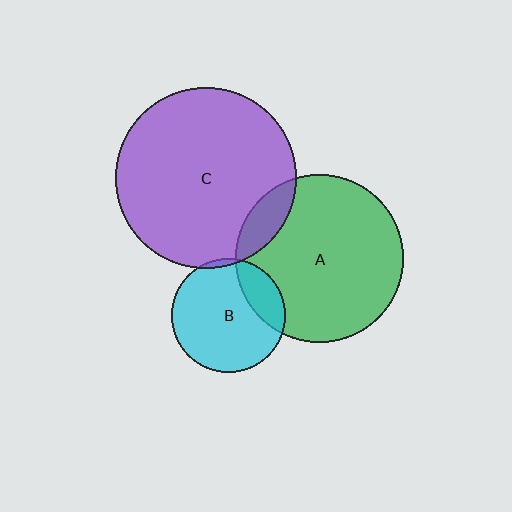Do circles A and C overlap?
Yes.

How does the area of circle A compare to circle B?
Approximately 2.2 times.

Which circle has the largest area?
Circle C (purple).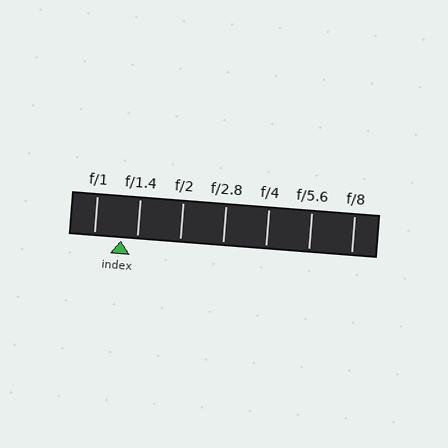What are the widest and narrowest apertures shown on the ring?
The widest aperture shown is f/1 and the narrowest is f/8.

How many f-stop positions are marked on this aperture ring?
There are 7 f-stop positions marked.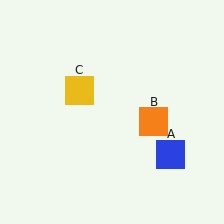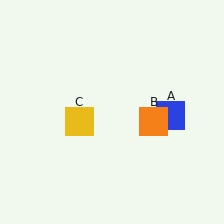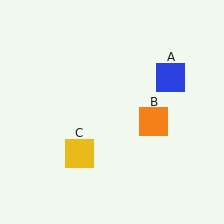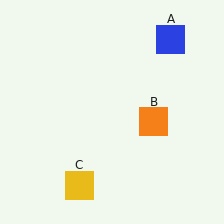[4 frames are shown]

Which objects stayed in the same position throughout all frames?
Orange square (object B) remained stationary.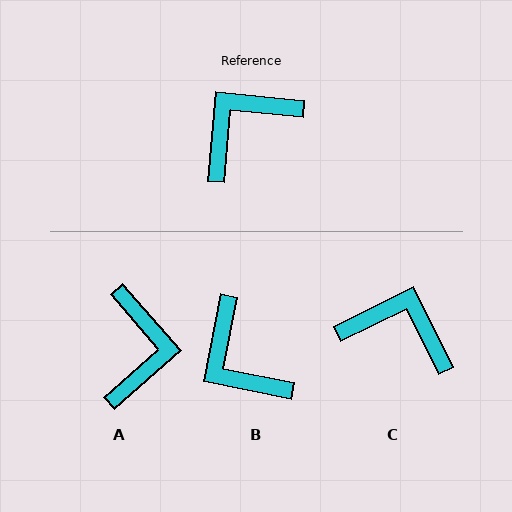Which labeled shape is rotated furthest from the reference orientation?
A, about 133 degrees away.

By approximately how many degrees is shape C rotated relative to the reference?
Approximately 58 degrees clockwise.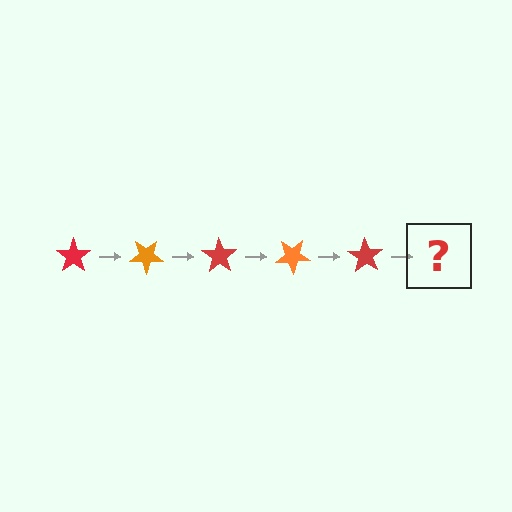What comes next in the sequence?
The next element should be an orange star, rotated 175 degrees from the start.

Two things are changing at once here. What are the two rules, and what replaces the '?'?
The two rules are that it rotates 35 degrees each step and the color cycles through red and orange. The '?' should be an orange star, rotated 175 degrees from the start.